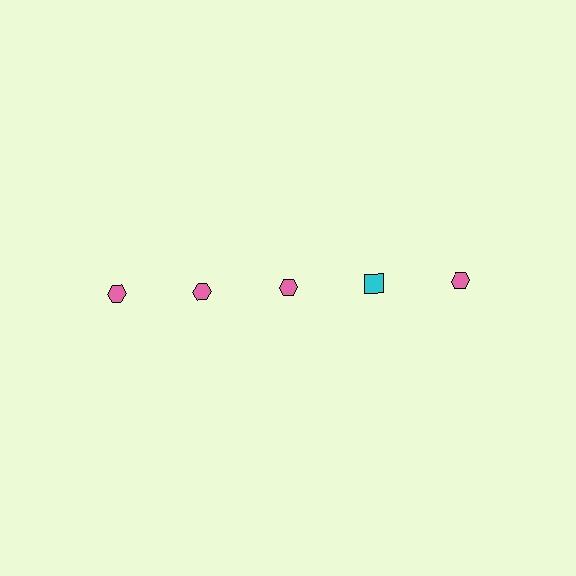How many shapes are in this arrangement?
There are 5 shapes arranged in a grid pattern.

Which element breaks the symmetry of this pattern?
The cyan square in the top row, second from right column breaks the symmetry. All other shapes are pink hexagons.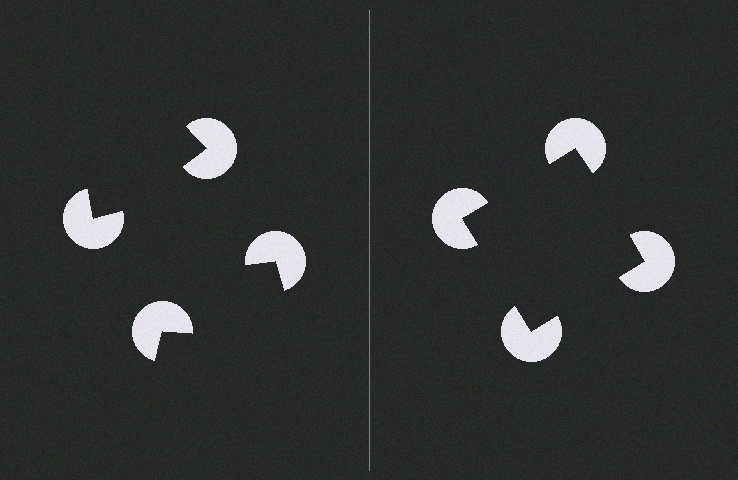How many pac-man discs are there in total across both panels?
8 — 4 on each side.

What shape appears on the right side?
An illusory square.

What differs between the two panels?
The pac-man discs are positioned identically on both sides; only the wedge orientations differ. On the right they align to a square; on the left they are misaligned.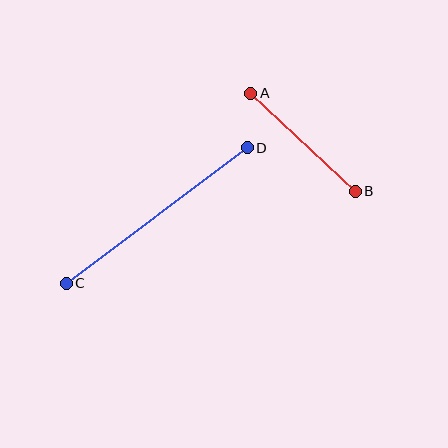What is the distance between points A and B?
The distance is approximately 143 pixels.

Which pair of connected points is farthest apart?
Points C and D are farthest apart.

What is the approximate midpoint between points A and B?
The midpoint is at approximately (303, 142) pixels.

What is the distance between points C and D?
The distance is approximately 226 pixels.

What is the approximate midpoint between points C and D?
The midpoint is at approximately (157, 216) pixels.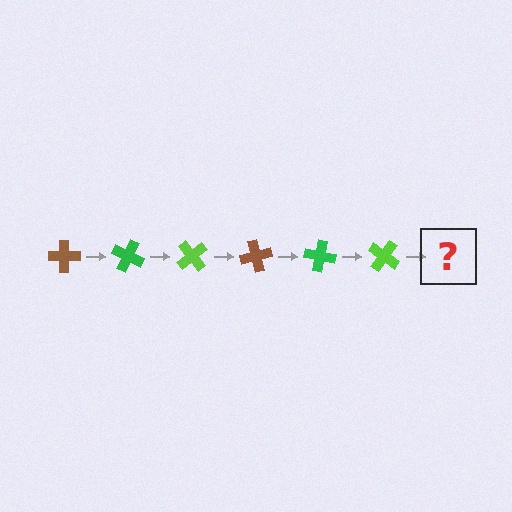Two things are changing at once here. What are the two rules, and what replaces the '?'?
The two rules are that it rotates 25 degrees each step and the color cycles through brown, green, and lime. The '?' should be a brown cross, rotated 150 degrees from the start.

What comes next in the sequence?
The next element should be a brown cross, rotated 150 degrees from the start.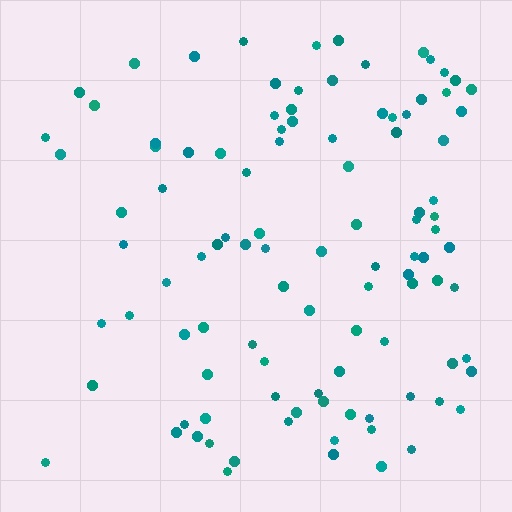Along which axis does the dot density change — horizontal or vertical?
Horizontal.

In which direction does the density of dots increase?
From left to right, with the right side densest.